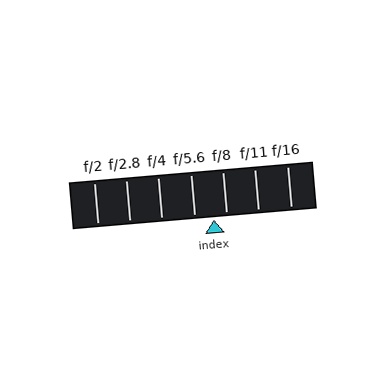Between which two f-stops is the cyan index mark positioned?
The index mark is between f/5.6 and f/8.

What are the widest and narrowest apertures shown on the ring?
The widest aperture shown is f/2 and the narrowest is f/16.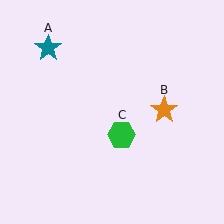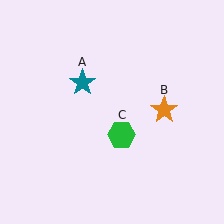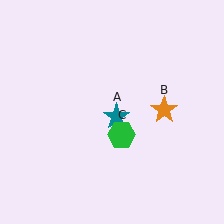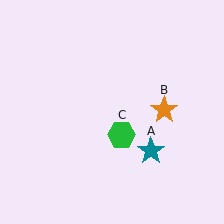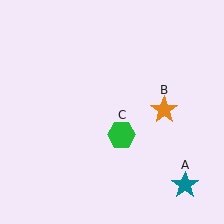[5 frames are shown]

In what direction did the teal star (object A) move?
The teal star (object A) moved down and to the right.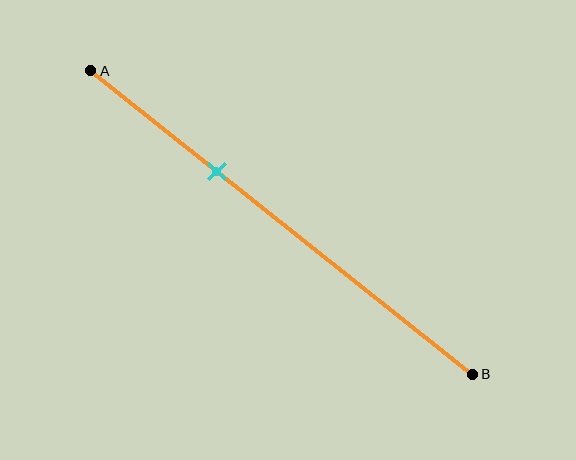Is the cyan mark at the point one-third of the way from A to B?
Yes, the mark is approximately at the one-third point.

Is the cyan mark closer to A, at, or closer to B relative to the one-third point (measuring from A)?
The cyan mark is approximately at the one-third point of segment AB.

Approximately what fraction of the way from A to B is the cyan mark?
The cyan mark is approximately 35% of the way from A to B.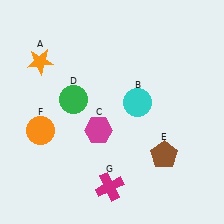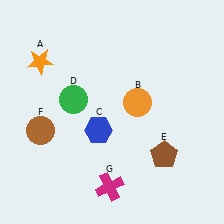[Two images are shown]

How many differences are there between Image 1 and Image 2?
There are 3 differences between the two images.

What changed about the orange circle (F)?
In Image 1, F is orange. In Image 2, it changed to brown.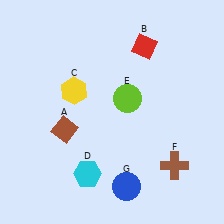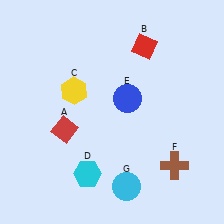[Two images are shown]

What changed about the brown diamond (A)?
In Image 1, A is brown. In Image 2, it changed to red.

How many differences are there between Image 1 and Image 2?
There are 3 differences between the two images.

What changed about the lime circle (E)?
In Image 1, E is lime. In Image 2, it changed to blue.